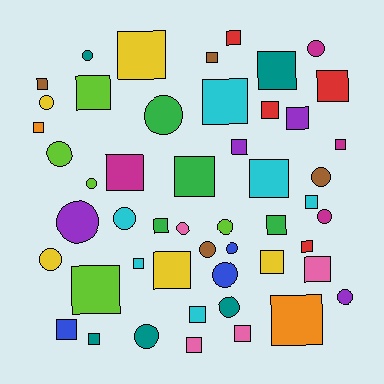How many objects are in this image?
There are 50 objects.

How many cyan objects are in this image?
There are 6 cyan objects.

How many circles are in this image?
There are 19 circles.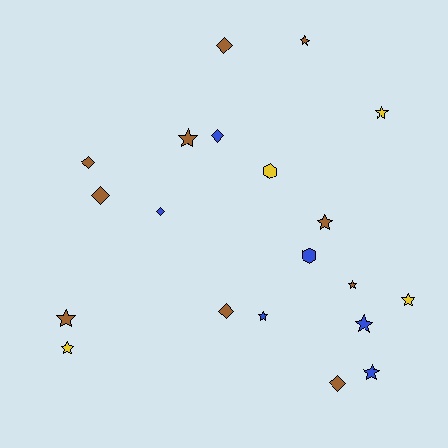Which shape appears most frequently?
Star, with 11 objects.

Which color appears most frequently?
Brown, with 10 objects.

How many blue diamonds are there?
There are 2 blue diamonds.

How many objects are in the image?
There are 20 objects.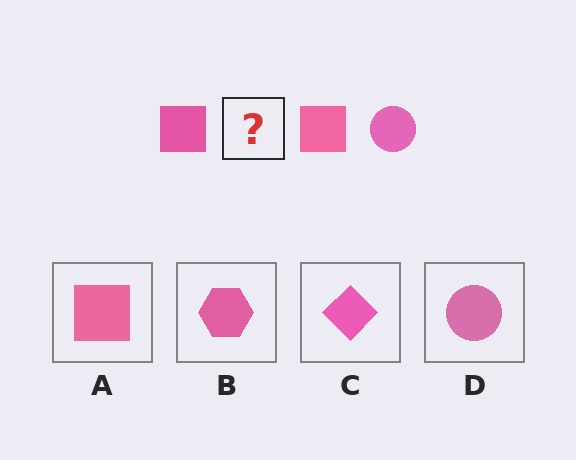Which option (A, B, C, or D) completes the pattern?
D.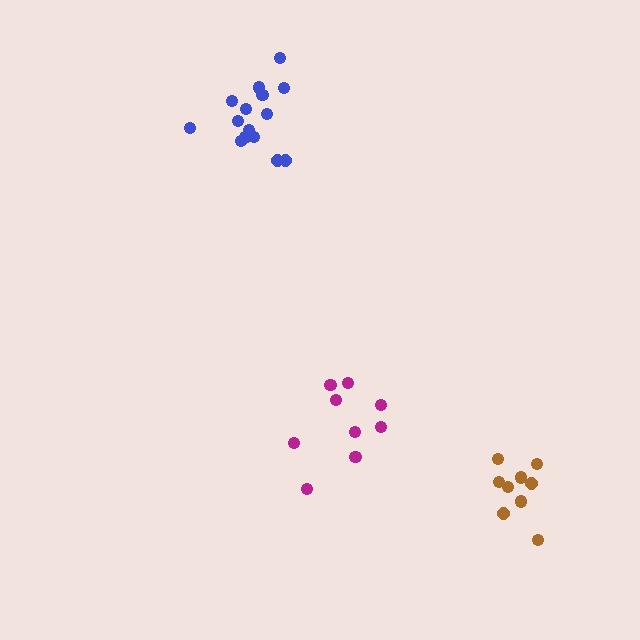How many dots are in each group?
Group 1: 15 dots, Group 2: 9 dots, Group 3: 9 dots (33 total).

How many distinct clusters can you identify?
There are 3 distinct clusters.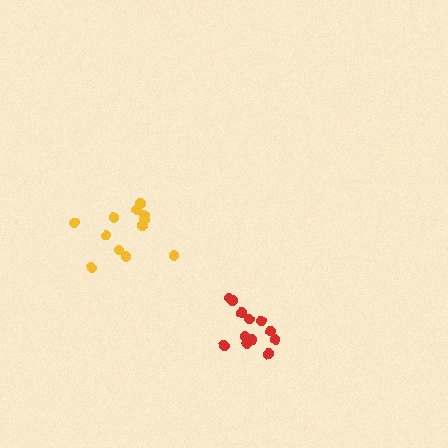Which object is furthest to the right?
The red cluster is rightmost.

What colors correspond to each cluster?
The clusters are colored: yellow, red.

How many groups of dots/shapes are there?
There are 2 groups.